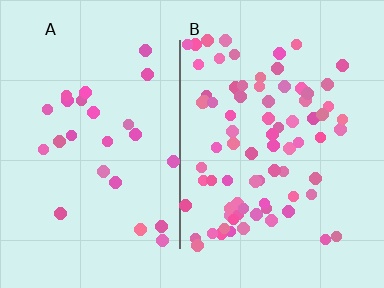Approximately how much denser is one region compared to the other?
Approximately 3.1× — region B over region A.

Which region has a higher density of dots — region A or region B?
B (the right).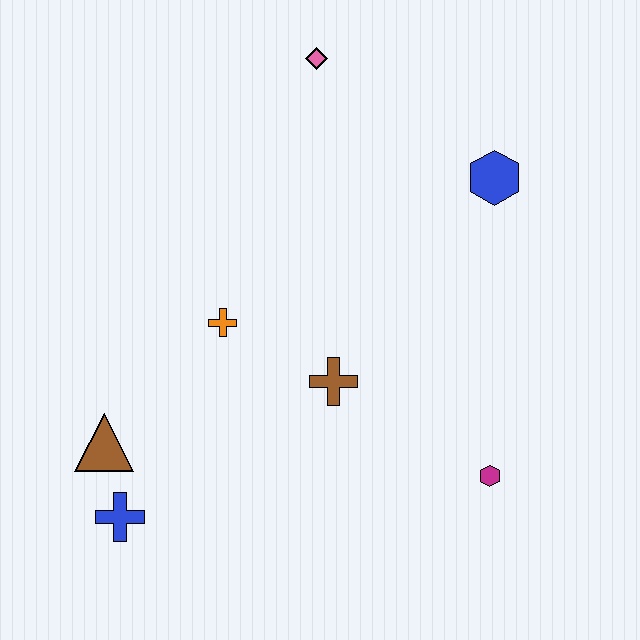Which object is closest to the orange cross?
The brown cross is closest to the orange cross.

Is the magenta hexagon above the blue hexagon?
No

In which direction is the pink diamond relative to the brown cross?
The pink diamond is above the brown cross.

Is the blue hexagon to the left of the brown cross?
No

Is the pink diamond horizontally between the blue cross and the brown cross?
Yes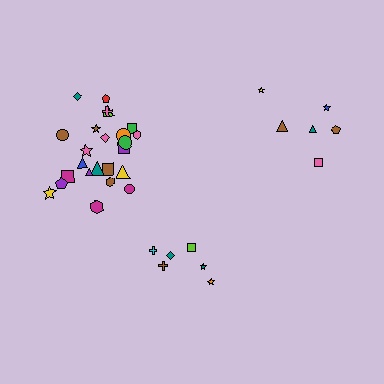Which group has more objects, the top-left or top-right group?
The top-left group.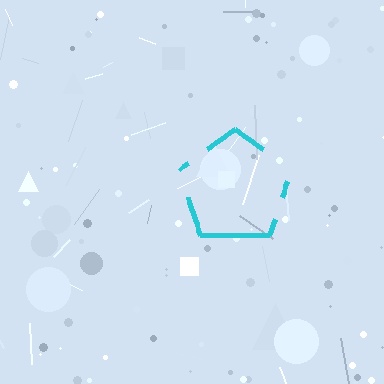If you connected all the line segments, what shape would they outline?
They would outline a pentagon.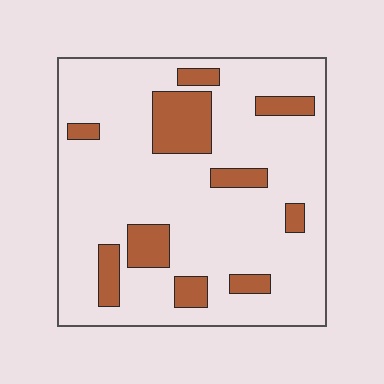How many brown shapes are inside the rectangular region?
10.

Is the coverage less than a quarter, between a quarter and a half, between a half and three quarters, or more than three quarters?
Less than a quarter.